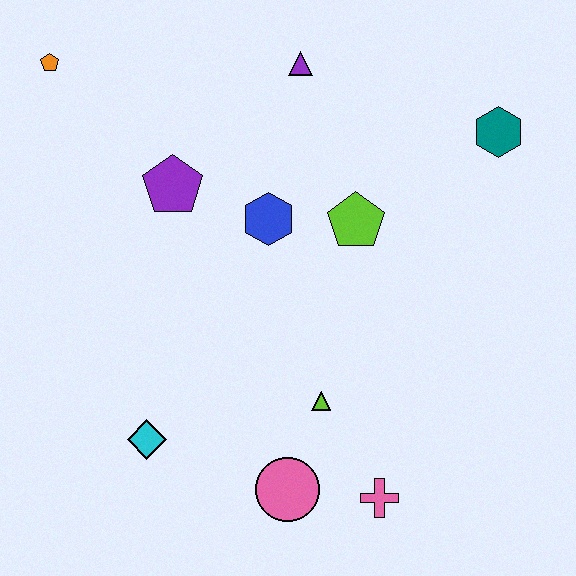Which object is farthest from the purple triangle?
The pink cross is farthest from the purple triangle.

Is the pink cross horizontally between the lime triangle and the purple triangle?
No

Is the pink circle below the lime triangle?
Yes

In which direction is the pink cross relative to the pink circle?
The pink cross is to the right of the pink circle.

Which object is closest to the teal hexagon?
The lime pentagon is closest to the teal hexagon.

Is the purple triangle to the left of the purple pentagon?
No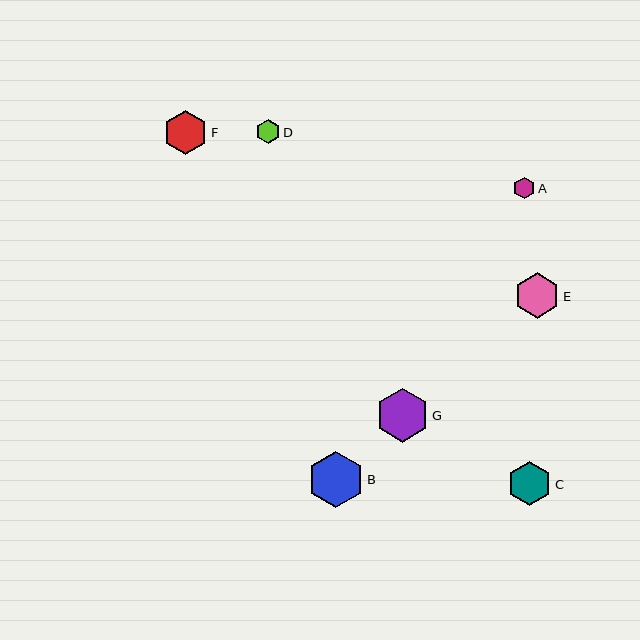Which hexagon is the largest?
Hexagon B is the largest with a size of approximately 56 pixels.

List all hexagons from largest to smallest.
From largest to smallest: B, G, E, C, F, D, A.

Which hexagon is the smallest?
Hexagon A is the smallest with a size of approximately 22 pixels.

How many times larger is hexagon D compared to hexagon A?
Hexagon D is approximately 1.1 times the size of hexagon A.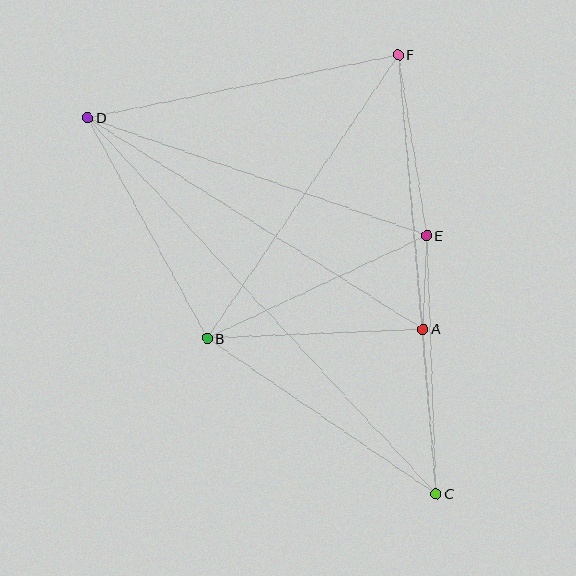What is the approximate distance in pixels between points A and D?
The distance between A and D is approximately 397 pixels.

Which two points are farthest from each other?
Points C and D are farthest from each other.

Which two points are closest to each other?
Points A and E are closest to each other.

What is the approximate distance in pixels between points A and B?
The distance between A and B is approximately 216 pixels.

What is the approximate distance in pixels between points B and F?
The distance between B and F is approximately 342 pixels.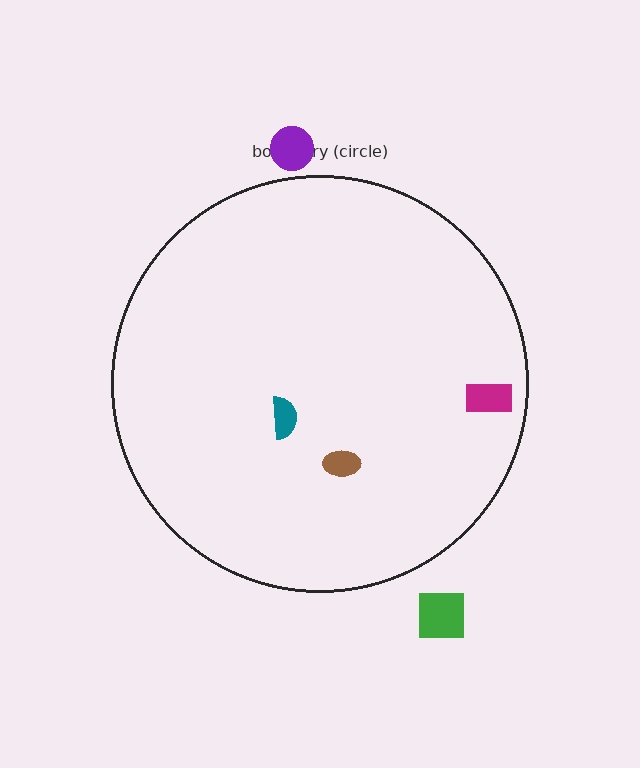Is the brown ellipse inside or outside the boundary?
Inside.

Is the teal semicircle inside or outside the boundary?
Inside.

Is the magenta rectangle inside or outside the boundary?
Inside.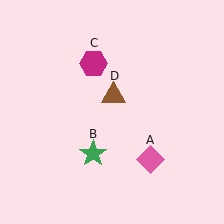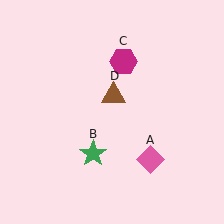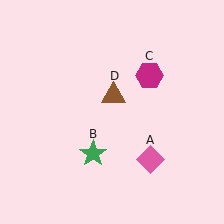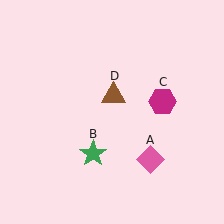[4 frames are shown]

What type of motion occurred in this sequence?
The magenta hexagon (object C) rotated clockwise around the center of the scene.